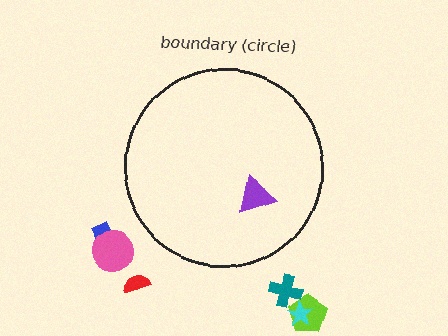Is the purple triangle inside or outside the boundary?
Inside.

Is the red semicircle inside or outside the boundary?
Outside.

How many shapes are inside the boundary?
1 inside, 6 outside.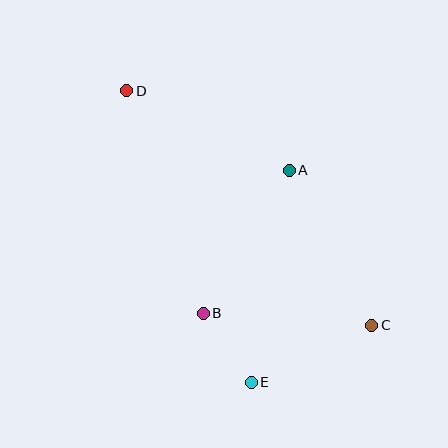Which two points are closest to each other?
Points B and E are closest to each other.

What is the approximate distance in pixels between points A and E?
The distance between A and E is approximately 215 pixels.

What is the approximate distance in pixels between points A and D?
The distance between A and D is approximately 181 pixels.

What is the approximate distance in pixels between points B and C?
The distance between B and C is approximately 169 pixels.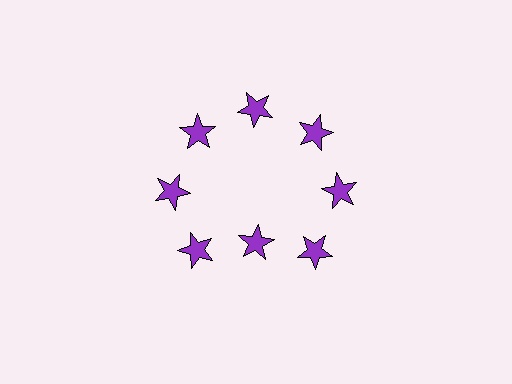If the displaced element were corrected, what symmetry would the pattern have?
It would have 8-fold rotational symmetry — the pattern would map onto itself every 45 degrees.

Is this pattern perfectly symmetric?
No. The 8 purple stars are arranged in a ring, but one element near the 6 o'clock position is pulled inward toward the center, breaking the 8-fold rotational symmetry.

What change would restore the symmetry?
The symmetry would be restored by moving it outward, back onto the ring so that all 8 stars sit at equal angles and equal distance from the center.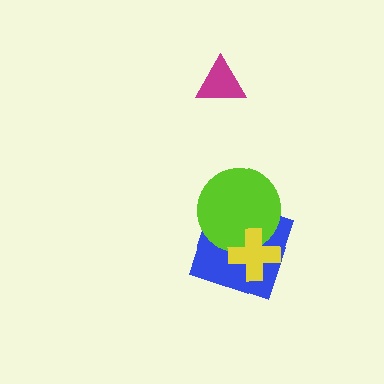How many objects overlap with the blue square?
2 objects overlap with the blue square.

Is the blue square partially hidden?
Yes, it is partially covered by another shape.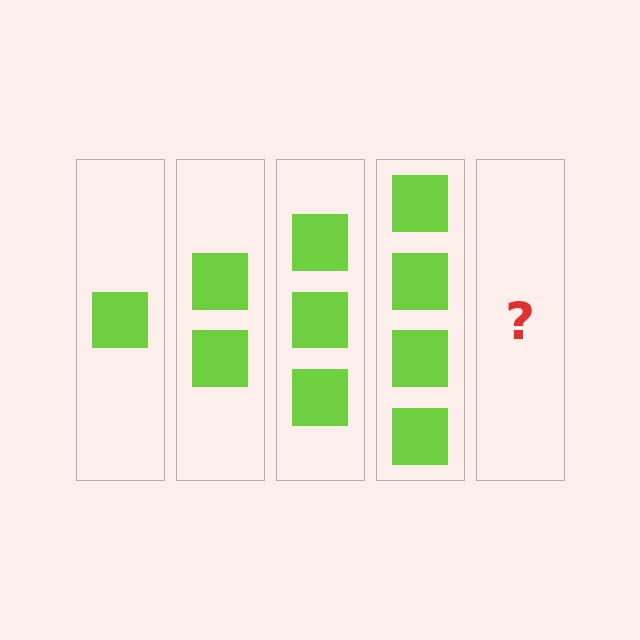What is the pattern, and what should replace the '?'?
The pattern is that each step adds one more square. The '?' should be 5 squares.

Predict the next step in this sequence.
The next step is 5 squares.